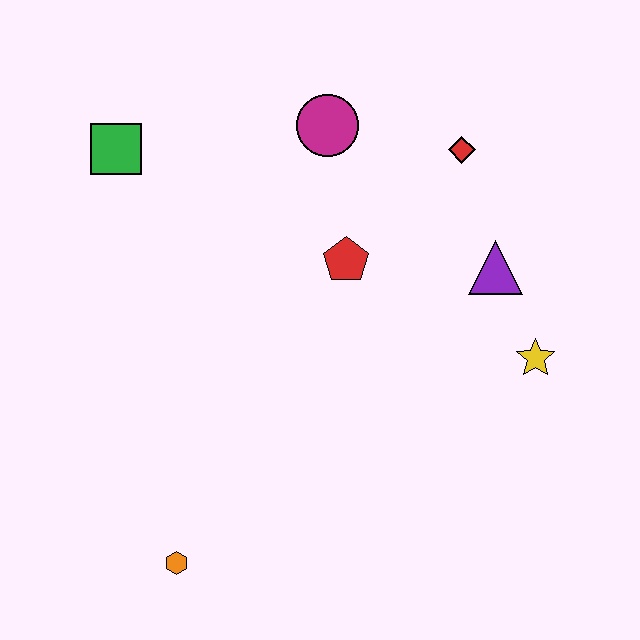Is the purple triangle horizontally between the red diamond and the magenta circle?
No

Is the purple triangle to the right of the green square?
Yes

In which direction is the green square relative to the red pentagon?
The green square is to the left of the red pentagon.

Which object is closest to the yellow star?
The purple triangle is closest to the yellow star.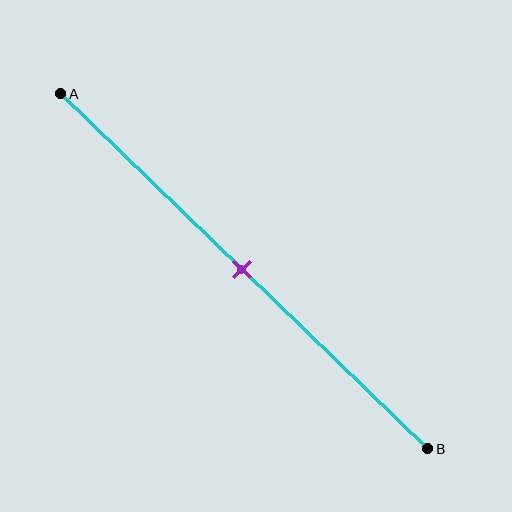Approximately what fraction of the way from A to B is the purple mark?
The purple mark is approximately 50% of the way from A to B.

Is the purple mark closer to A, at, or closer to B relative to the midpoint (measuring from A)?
The purple mark is approximately at the midpoint of segment AB.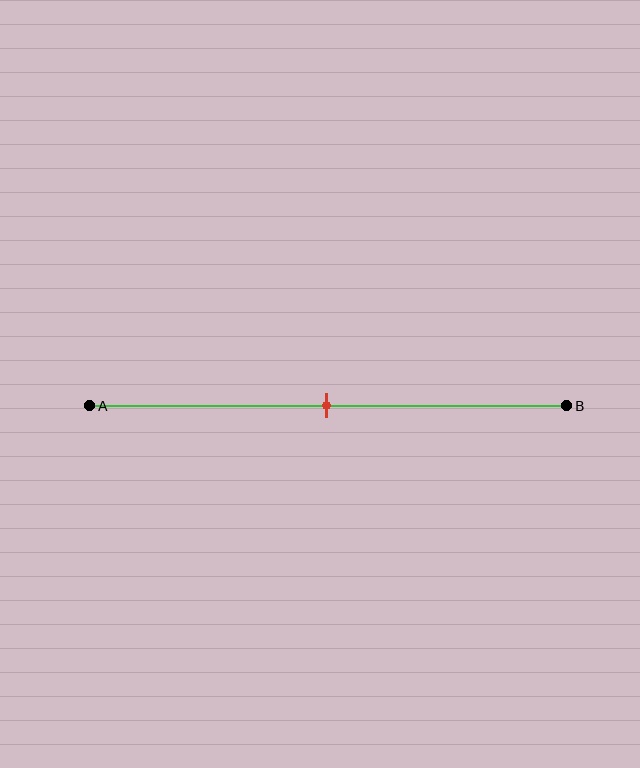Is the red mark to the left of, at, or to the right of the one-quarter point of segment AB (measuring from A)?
The red mark is to the right of the one-quarter point of segment AB.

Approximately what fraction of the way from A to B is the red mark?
The red mark is approximately 50% of the way from A to B.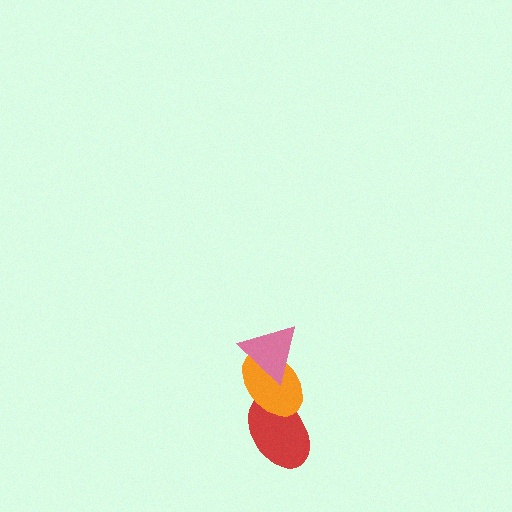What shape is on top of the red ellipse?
The orange ellipse is on top of the red ellipse.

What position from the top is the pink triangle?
The pink triangle is 1st from the top.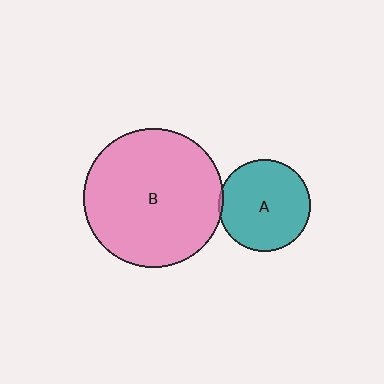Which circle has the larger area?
Circle B (pink).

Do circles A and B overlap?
Yes.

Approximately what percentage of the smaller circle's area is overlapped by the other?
Approximately 5%.